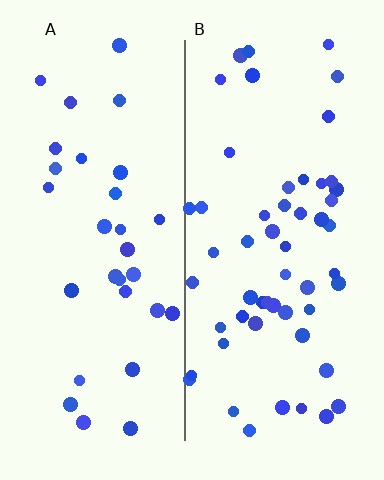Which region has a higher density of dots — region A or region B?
B (the right).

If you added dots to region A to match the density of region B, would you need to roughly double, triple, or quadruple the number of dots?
Approximately double.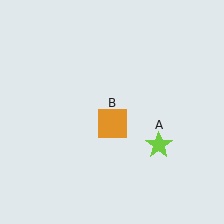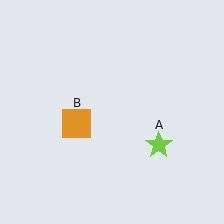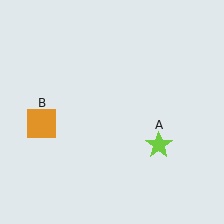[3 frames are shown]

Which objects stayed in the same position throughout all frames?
Lime star (object A) remained stationary.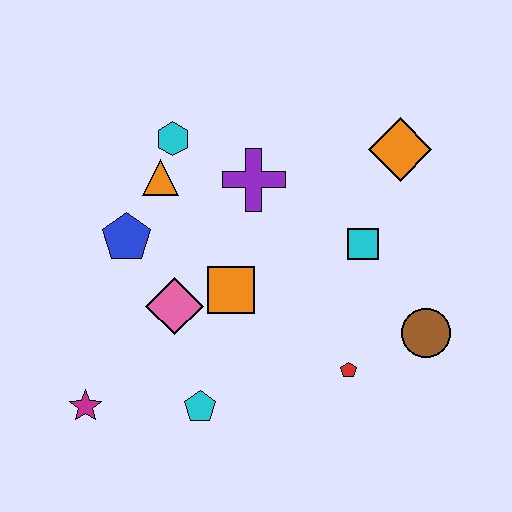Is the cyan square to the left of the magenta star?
No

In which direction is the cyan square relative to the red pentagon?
The cyan square is above the red pentagon.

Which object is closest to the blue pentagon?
The orange triangle is closest to the blue pentagon.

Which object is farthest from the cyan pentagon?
The orange diamond is farthest from the cyan pentagon.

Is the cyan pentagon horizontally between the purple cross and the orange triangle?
Yes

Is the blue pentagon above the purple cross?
No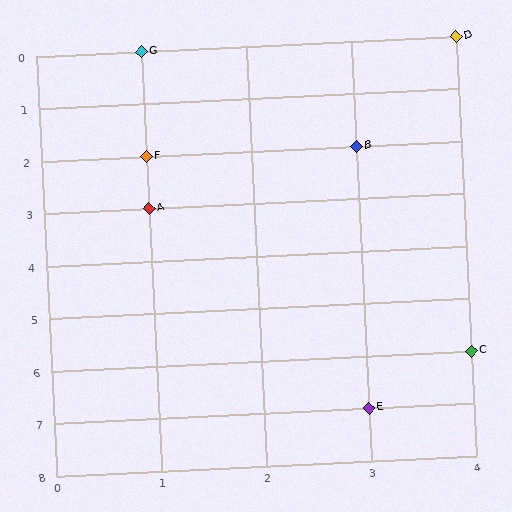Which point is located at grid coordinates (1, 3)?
Point A is at (1, 3).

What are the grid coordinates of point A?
Point A is at grid coordinates (1, 3).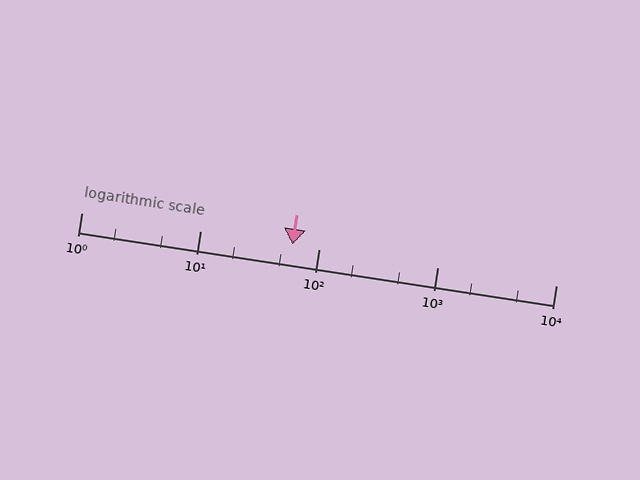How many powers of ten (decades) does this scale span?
The scale spans 4 decades, from 1 to 10000.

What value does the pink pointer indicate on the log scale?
The pointer indicates approximately 60.